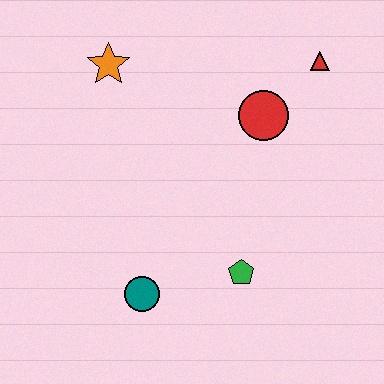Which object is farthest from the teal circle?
The red triangle is farthest from the teal circle.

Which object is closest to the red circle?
The red triangle is closest to the red circle.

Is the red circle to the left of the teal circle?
No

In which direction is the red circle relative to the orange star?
The red circle is to the right of the orange star.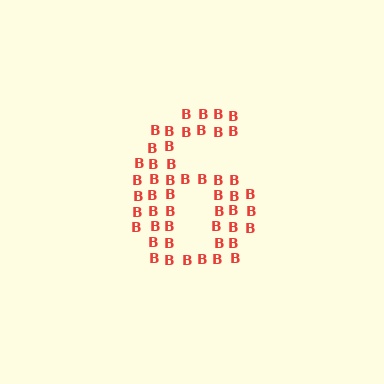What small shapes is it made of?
It is made of small letter B's.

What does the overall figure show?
The overall figure shows the digit 6.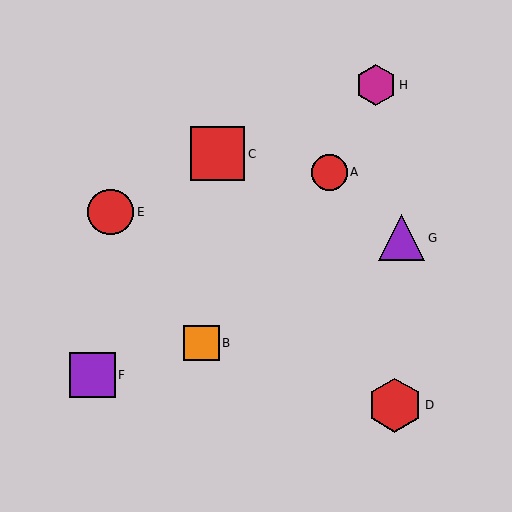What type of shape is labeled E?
Shape E is a red circle.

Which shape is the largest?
The red square (labeled C) is the largest.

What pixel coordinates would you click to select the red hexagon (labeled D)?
Click at (395, 405) to select the red hexagon D.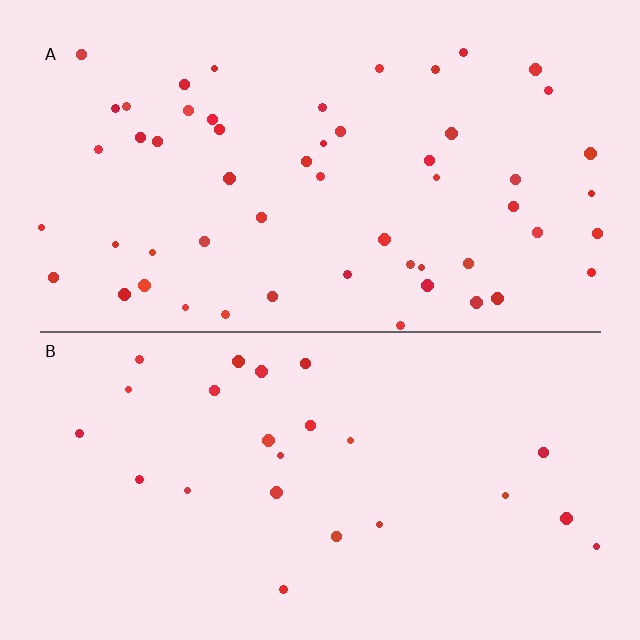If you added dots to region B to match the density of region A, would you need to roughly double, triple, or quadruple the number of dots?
Approximately double.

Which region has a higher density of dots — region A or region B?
A (the top).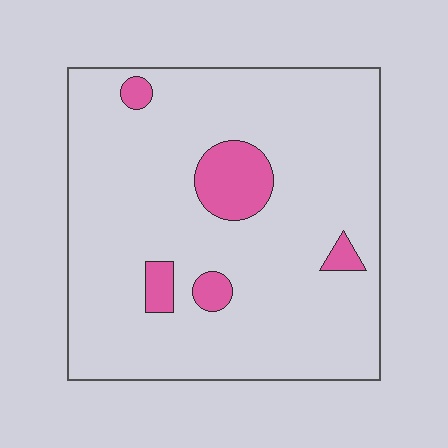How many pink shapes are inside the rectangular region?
5.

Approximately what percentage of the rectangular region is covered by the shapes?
Approximately 10%.